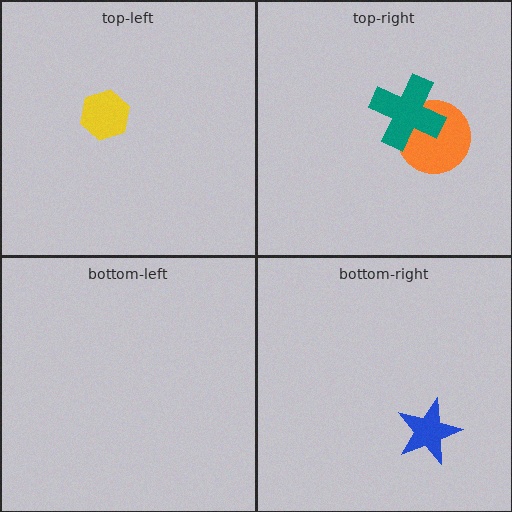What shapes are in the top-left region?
The yellow hexagon.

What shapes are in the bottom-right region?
The blue star.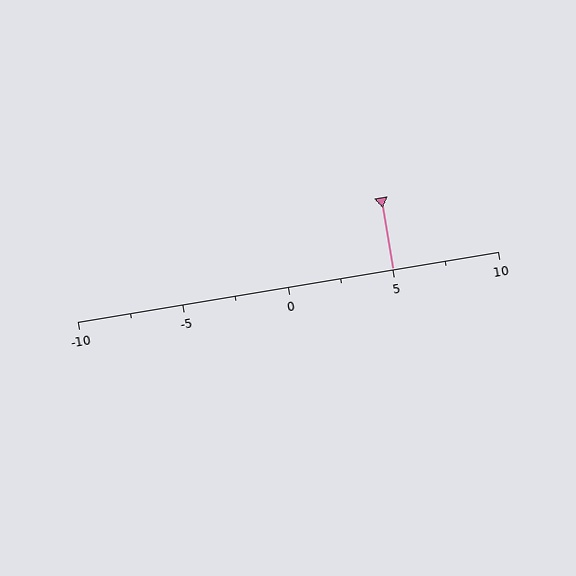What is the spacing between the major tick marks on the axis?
The major ticks are spaced 5 apart.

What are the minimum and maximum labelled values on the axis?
The axis runs from -10 to 10.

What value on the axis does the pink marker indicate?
The marker indicates approximately 5.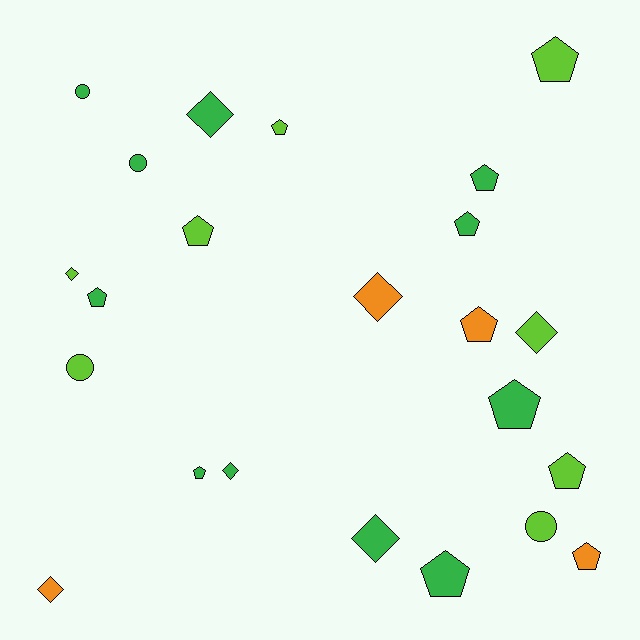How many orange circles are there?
There are no orange circles.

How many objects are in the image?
There are 23 objects.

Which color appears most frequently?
Green, with 11 objects.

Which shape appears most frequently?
Pentagon, with 12 objects.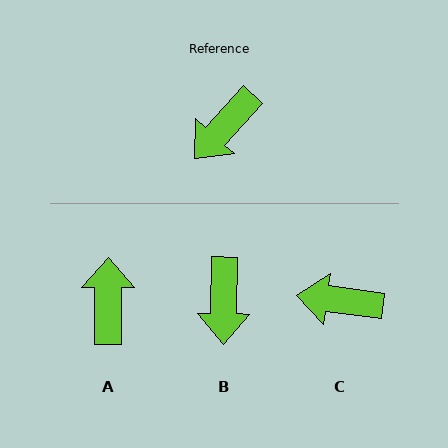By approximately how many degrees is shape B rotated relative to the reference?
Approximately 41 degrees counter-clockwise.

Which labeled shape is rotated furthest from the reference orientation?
A, about 138 degrees away.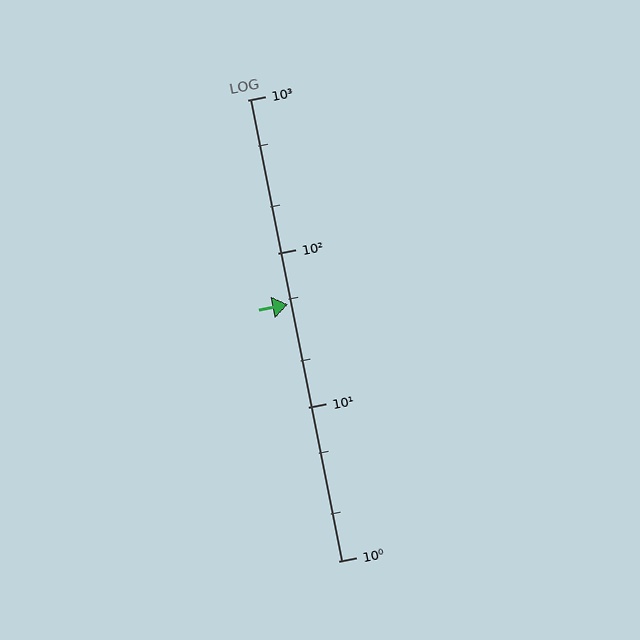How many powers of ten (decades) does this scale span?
The scale spans 3 decades, from 1 to 1000.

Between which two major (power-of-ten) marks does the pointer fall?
The pointer is between 10 and 100.